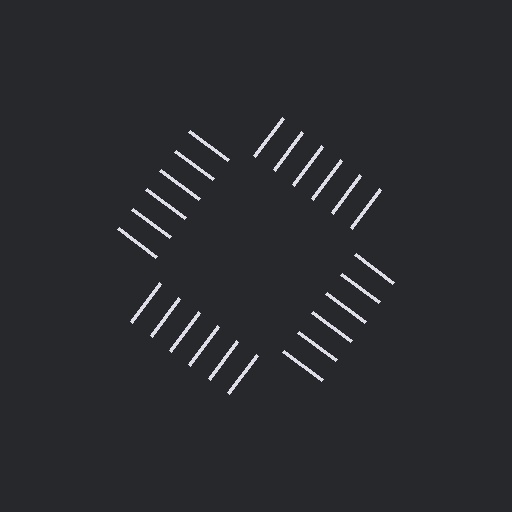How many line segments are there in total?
24 — 6 along each of the 4 edges.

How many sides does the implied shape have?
4 sides — the line-ends trace a square.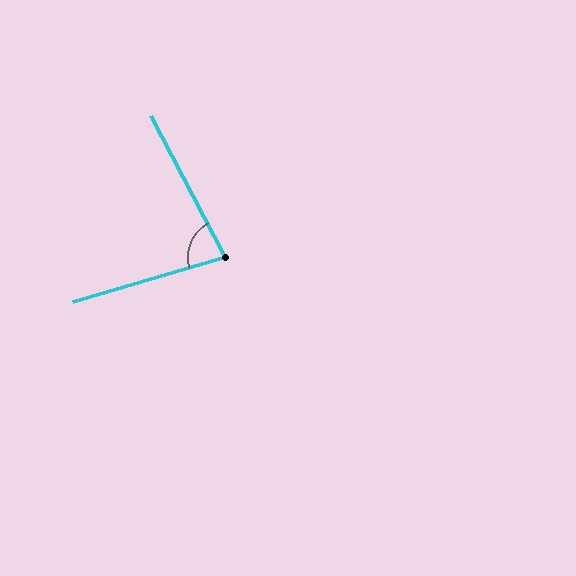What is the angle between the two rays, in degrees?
Approximately 79 degrees.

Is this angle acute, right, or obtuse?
It is acute.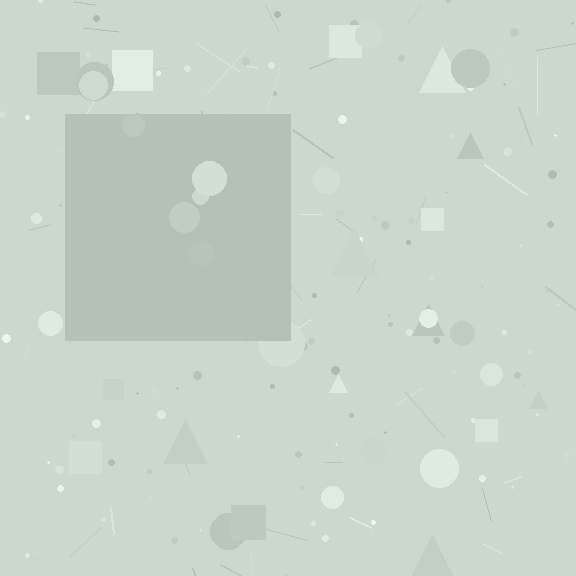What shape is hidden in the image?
A square is hidden in the image.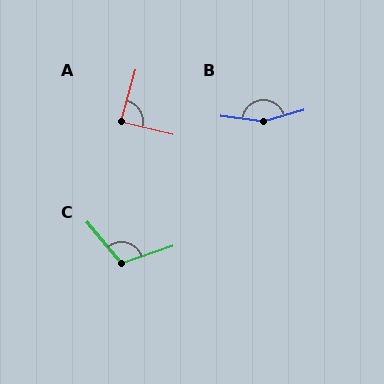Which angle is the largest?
B, at approximately 156 degrees.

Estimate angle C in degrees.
Approximately 110 degrees.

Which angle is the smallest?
A, at approximately 88 degrees.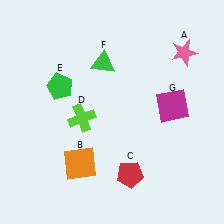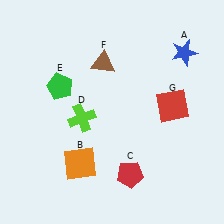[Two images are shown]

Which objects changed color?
A changed from pink to blue. F changed from green to brown. G changed from magenta to red.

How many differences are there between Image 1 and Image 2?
There are 3 differences between the two images.